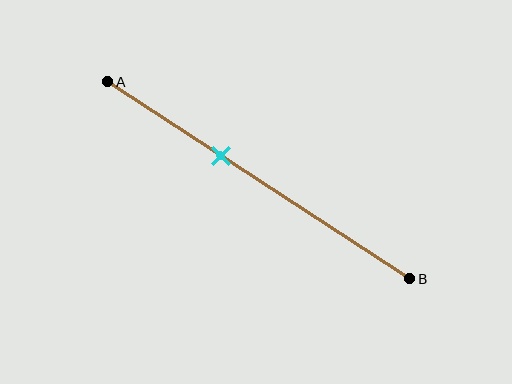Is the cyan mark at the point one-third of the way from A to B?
No, the mark is at about 40% from A, not at the 33% one-third point.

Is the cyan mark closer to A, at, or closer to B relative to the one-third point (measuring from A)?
The cyan mark is closer to point B than the one-third point of segment AB.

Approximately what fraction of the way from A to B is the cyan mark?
The cyan mark is approximately 40% of the way from A to B.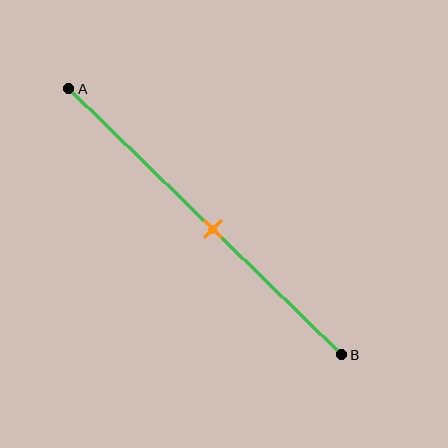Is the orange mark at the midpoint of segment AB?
Yes, the mark is approximately at the midpoint.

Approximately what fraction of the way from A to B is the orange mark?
The orange mark is approximately 55% of the way from A to B.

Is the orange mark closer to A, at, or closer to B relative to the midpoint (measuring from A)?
The orange mark is approximately at the midpoint of segment AB.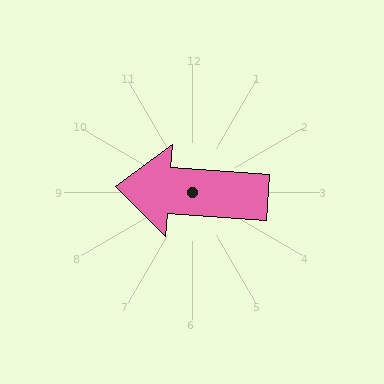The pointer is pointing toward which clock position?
Roughly 9 o'clock.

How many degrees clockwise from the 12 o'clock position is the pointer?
Approximately 274 degrees.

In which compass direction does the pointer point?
West.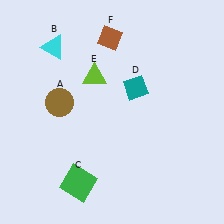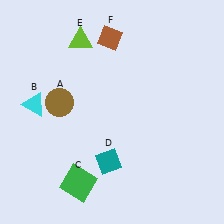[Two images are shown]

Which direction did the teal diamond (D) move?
The teal diamond (D) moved down.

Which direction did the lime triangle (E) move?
The lime triangle (E) moved up.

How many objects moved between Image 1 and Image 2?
3 objects moved between the two images.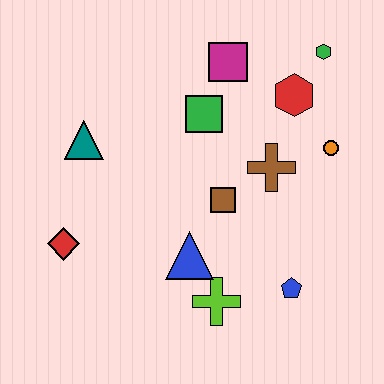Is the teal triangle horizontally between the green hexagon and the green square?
No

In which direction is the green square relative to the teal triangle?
The green square is to the right of the teal triangle.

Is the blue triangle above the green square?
No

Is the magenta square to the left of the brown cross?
Yes